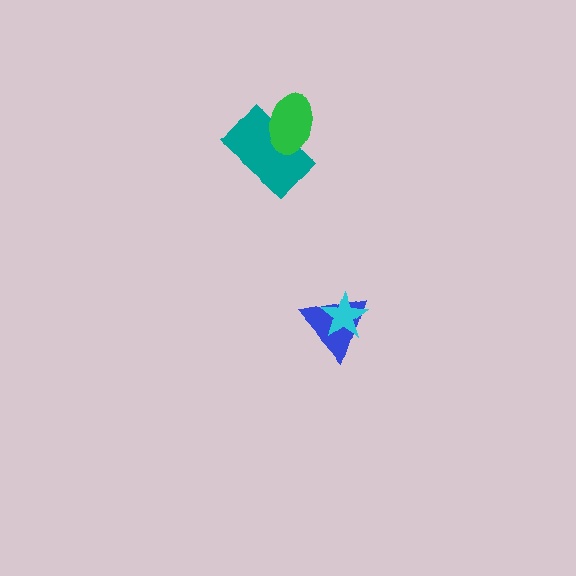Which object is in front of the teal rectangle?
The green ellipse is in front of the teal rectangle.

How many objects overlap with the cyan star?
1 object overlaps with the cyan star.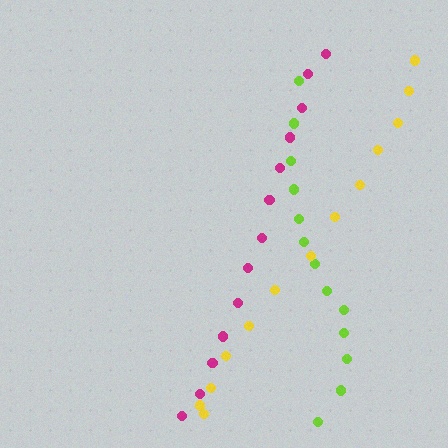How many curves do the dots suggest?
There are 3 distinct paths.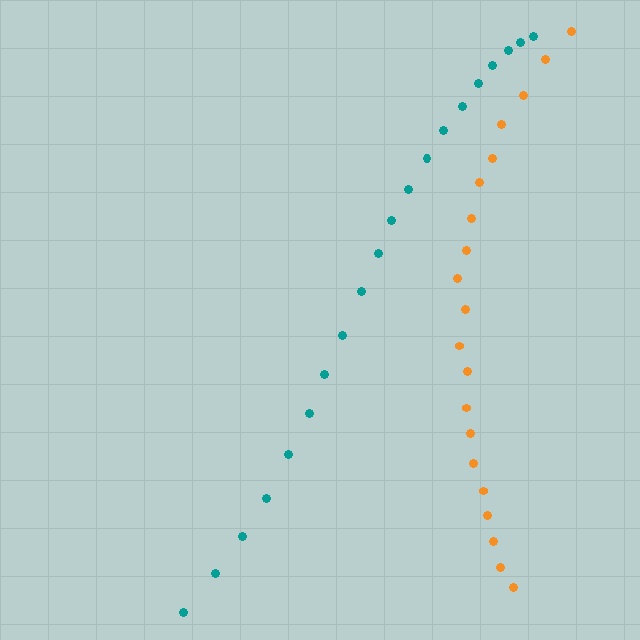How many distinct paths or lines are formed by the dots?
There are 2 distinct paths.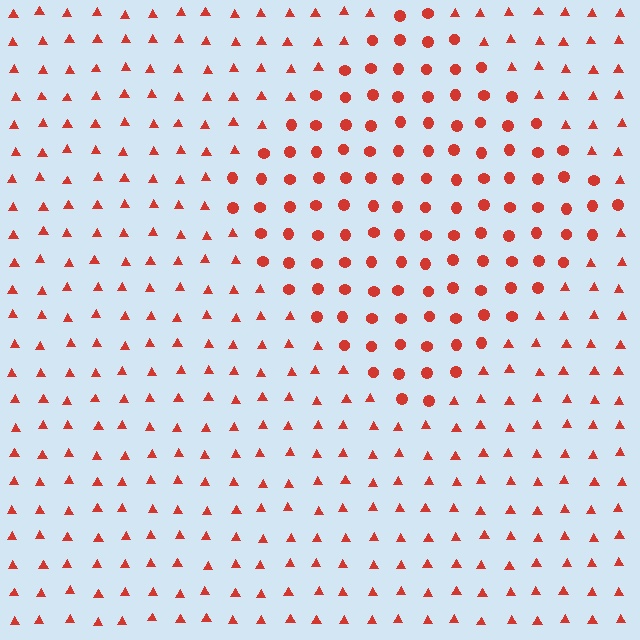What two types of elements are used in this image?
The image uses circles inside the diamond region and triangles outside it.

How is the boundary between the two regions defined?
The boundary is defined by a change in element shape: circles inside vs. triangles outside. All elements share the same color and spacing.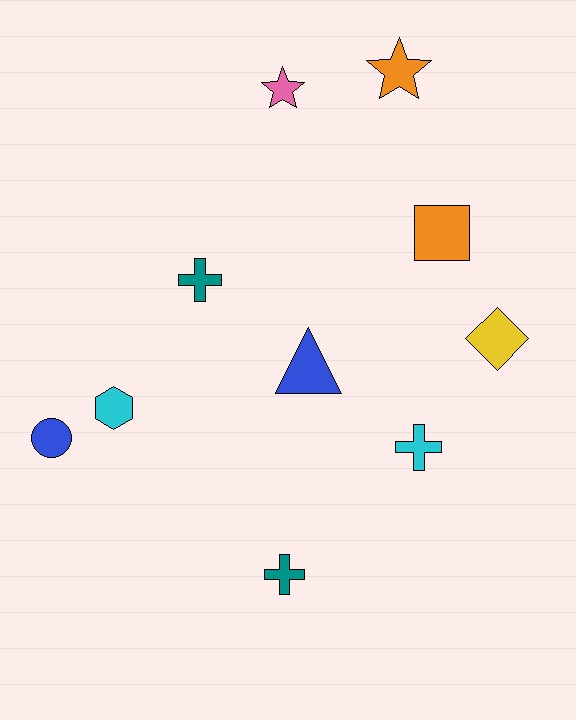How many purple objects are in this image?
There are no purple objects.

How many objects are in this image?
There are 10 objects.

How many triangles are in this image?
There is 1 triangle.